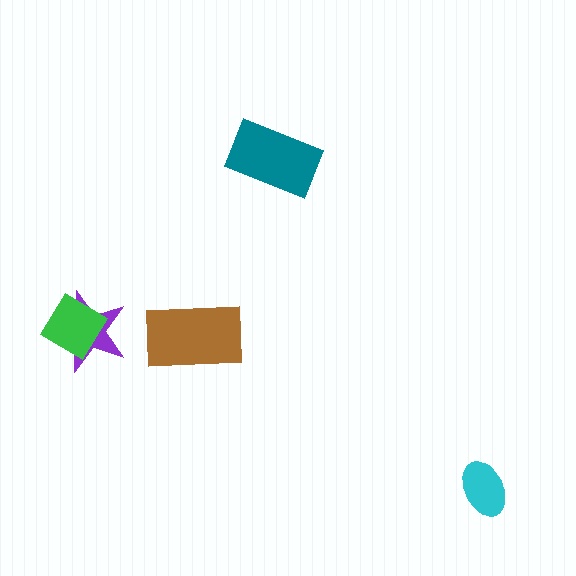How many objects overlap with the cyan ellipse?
0 objects overlap with the cyan ellipse.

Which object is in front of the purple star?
The green diamond is in front of the purple star.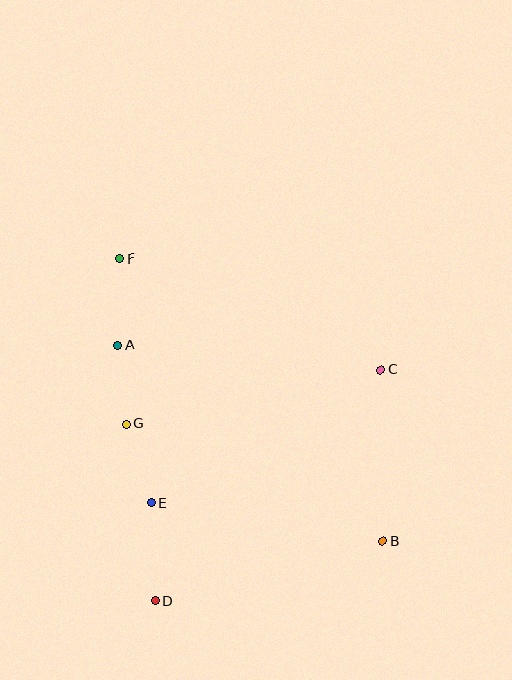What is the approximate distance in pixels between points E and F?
The distance between E and F is approximately 247 pixels.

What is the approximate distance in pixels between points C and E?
The distance between C and E is approximately 265 pixels.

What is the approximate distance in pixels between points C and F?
The distance between C and F is approximately 283 pixels.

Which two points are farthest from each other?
Points B and F are farthest from each other.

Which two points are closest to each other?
Points A and G are closest to each other.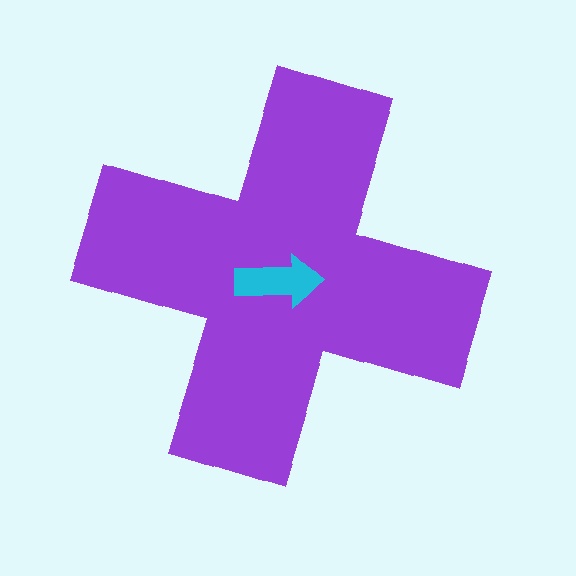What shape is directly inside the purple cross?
The cyan arrow.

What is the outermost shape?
The purple cross.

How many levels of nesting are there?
2.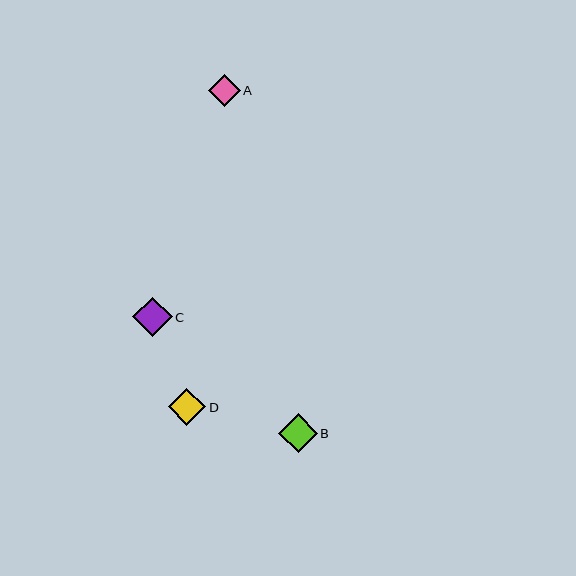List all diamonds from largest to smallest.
From largest to smallest: C, B, D, A.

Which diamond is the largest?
Diamond C is the largest with a size of approximately 40 pixels.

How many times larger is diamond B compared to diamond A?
Diamond B is approximately 1.2 times the size of diamond A.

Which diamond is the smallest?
Diamond A is the smallest with a size of approximately 32 pixels.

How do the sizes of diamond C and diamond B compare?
Diamond C and diamond B are approximately the same size.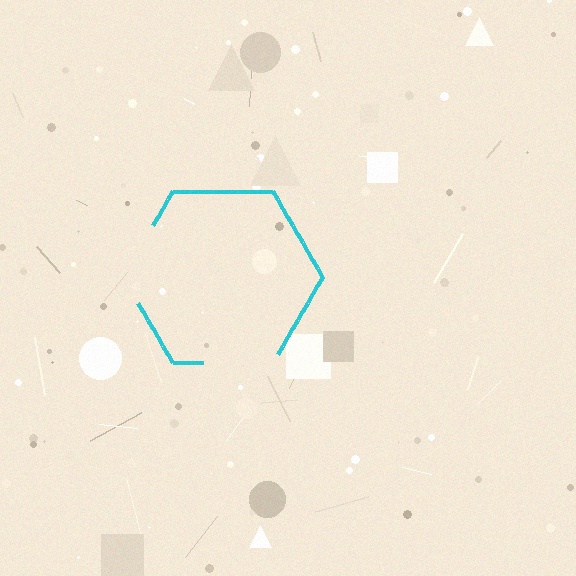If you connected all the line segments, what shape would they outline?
They would outline a hexagon.